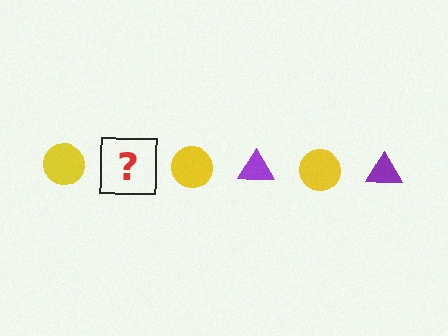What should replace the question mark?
The question mark should be replaced with a purple triangle.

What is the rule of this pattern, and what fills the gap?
The rule is that the pattern alternates between yellow circle and purple triangle. The gap should be filled with a purple triangle.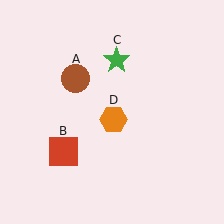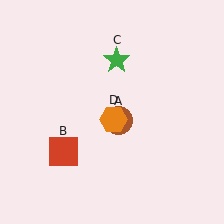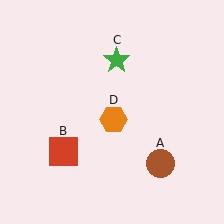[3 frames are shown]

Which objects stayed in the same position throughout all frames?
Red square (object B) and green star (object C) and orange hexagon (object D) remained stationary.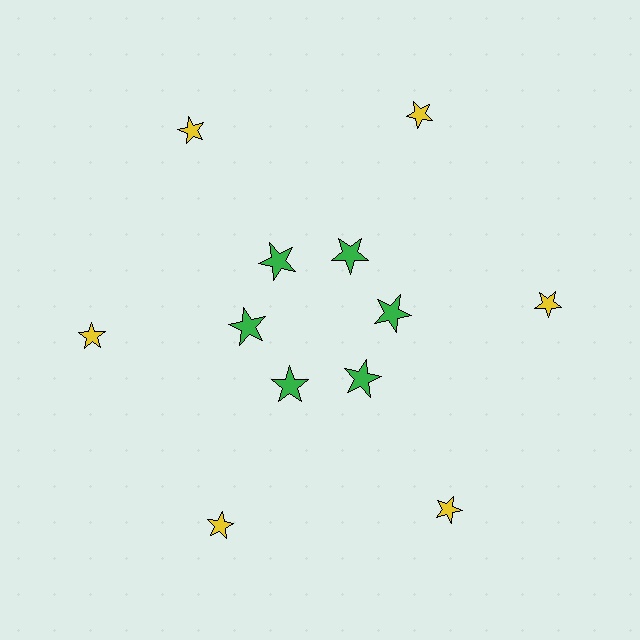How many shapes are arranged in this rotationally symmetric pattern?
There are 12 shapes, arranged in 6 groups of 2.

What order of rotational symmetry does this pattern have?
This pattern has 6-fold rotational symmetry.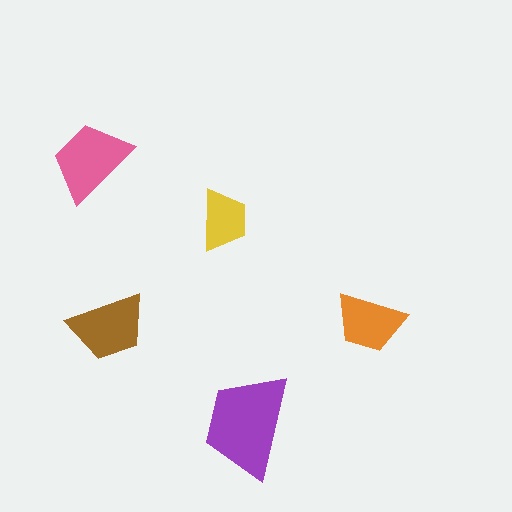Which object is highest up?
The pink trapezoid is topmost.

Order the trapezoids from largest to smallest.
the purple one, the pink one, the brown one, the orange one, the yellow one.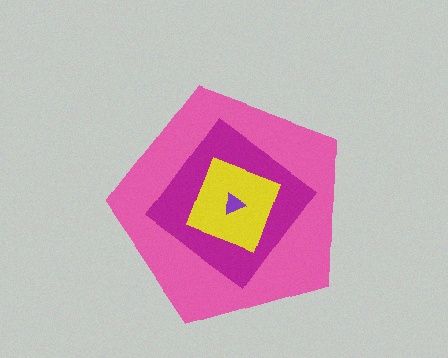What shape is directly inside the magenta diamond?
The yellow diamond.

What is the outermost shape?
The pink pentagon.